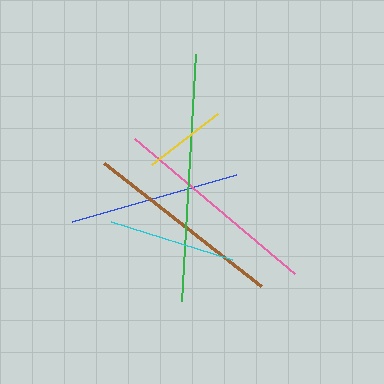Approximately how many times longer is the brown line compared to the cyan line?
The brown line is approximately 1.6 times the length of the cyan line.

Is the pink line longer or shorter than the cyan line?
The pink line is longer than the cyan line.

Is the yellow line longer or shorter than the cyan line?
The cyan line is longer than the yellow line.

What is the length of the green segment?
The green segment is approximately 247 pixels long.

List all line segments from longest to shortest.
From longest to shortest: green, pink, brown, blue, cyan, yellow.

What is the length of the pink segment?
The pink segment is approximately 209 pixels long.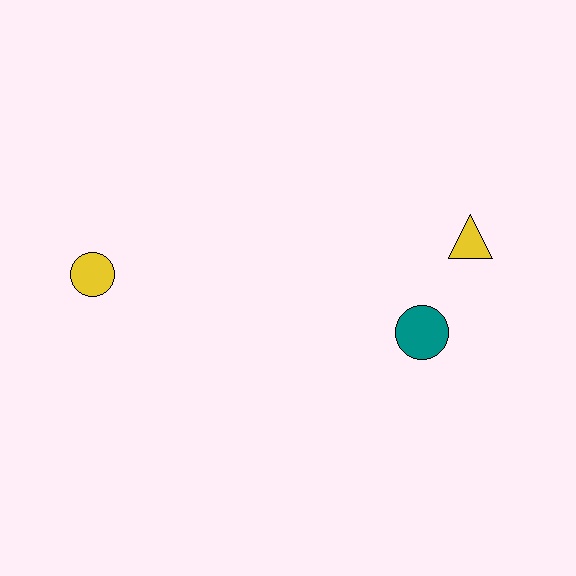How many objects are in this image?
There are 3 objects.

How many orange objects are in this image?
There are no orange objects.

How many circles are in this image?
There are 2 circles.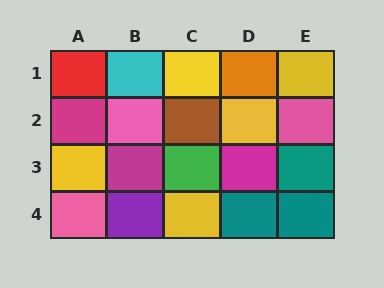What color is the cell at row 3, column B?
Magenta.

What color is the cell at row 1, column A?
Red.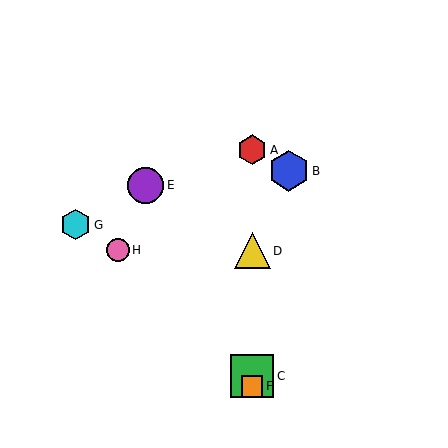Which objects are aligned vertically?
Objects A, C, D, F are aligned vertically.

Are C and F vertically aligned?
Yes, both are at x≈252.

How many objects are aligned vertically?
4 objects (A, C, D, F) are aligned vertically.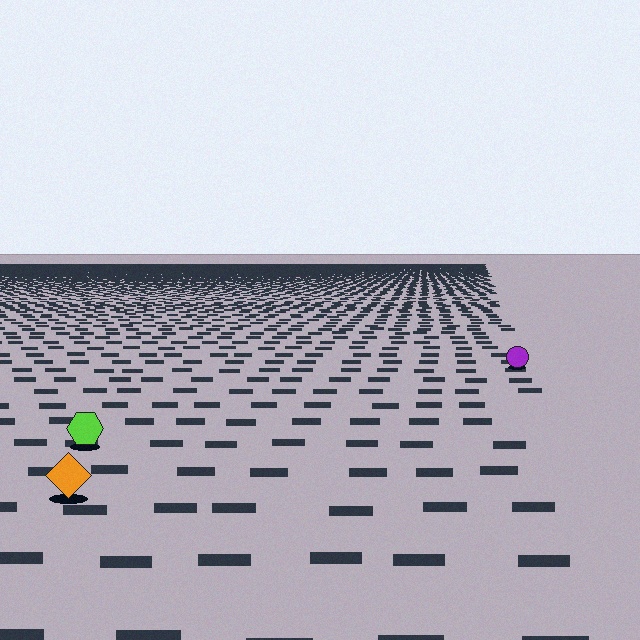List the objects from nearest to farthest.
From nearest to farthest: the orange diamond, the lime hexagon, the purple circle.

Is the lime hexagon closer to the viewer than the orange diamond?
No. The orange diamond is closer — you can tell from the texture gradient: the ground texture is coarser near it.